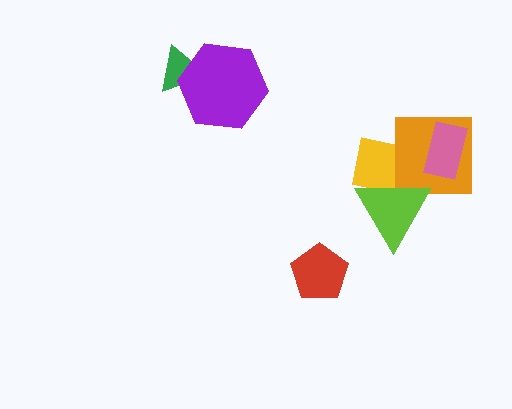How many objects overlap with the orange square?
3 objects overlap with the orange square.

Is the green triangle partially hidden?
Yes, it is partially covered by another shape.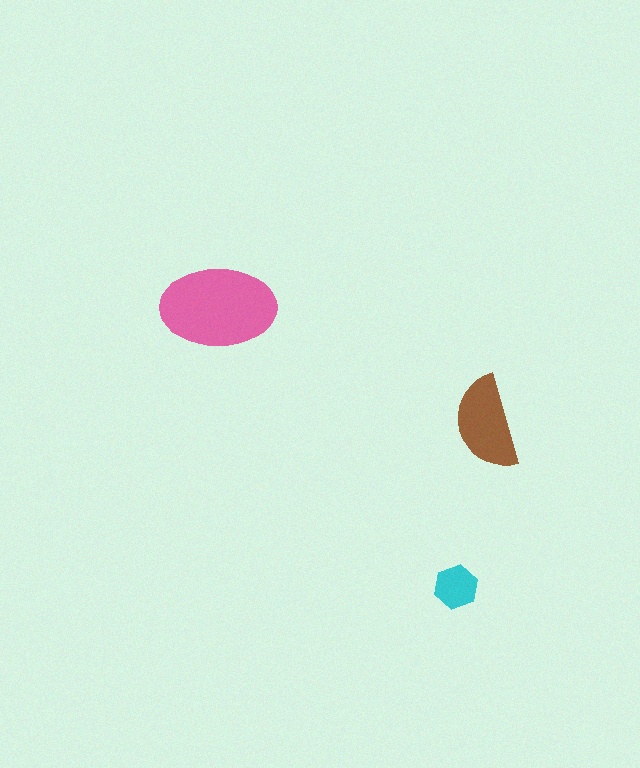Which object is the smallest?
The cyan hexagon.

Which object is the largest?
The pink ellipse.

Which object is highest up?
The pink ellipse is topmost.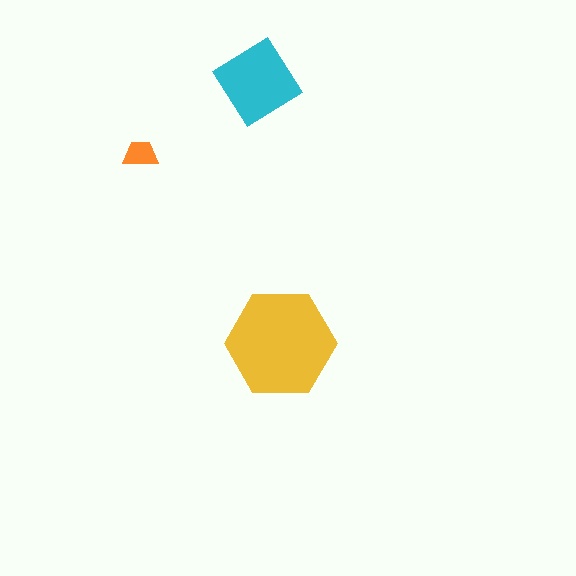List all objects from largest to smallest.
The yellow hexagon, the cyan diamond, the orange trapezoid.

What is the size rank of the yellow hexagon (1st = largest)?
1st.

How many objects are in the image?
There are 3 objects in the image.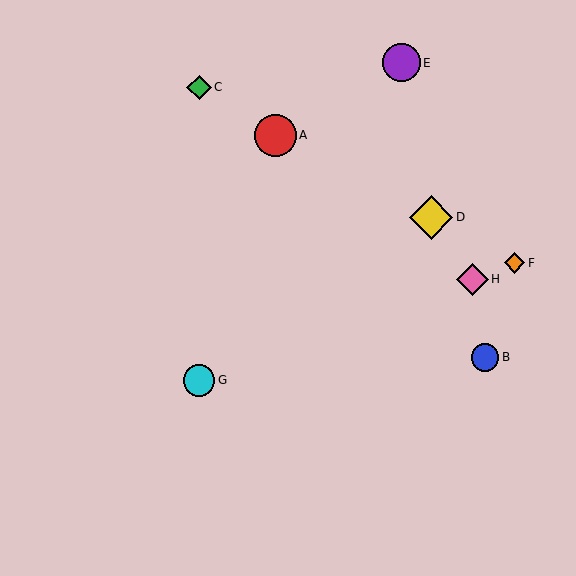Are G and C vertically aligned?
Yes, both are at x≈199.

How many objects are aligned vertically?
2 objects (C, G) are aligned vertically.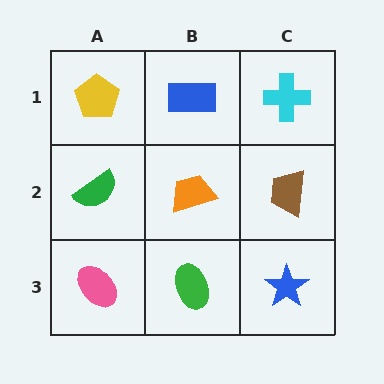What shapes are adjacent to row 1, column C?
A brown trapezoid (row 2, column C), a blue rectangle (row 1, column B).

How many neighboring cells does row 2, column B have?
4.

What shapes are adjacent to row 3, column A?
A green semicircle (row 2, column A), a green ellipse (row 3, column B).